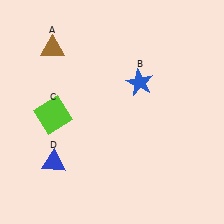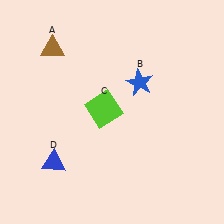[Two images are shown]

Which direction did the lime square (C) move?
The lime square (C) moved right.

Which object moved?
The lime square (C) moved right.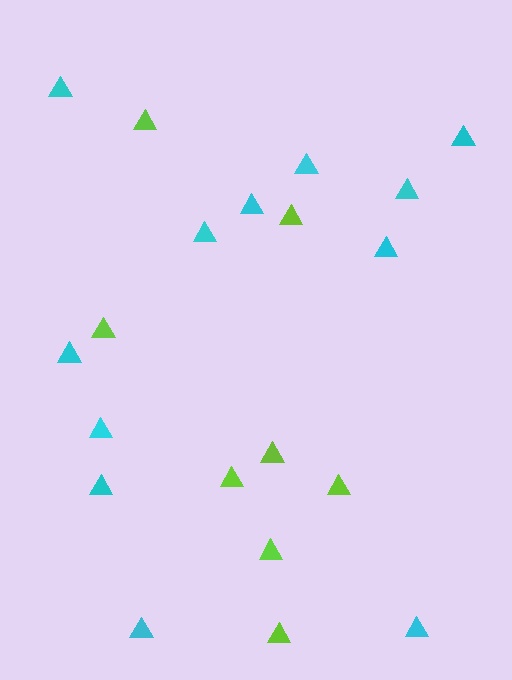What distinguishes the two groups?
There are 2 groups: one group of cyan triangles (12) and one group of lime triangles (8).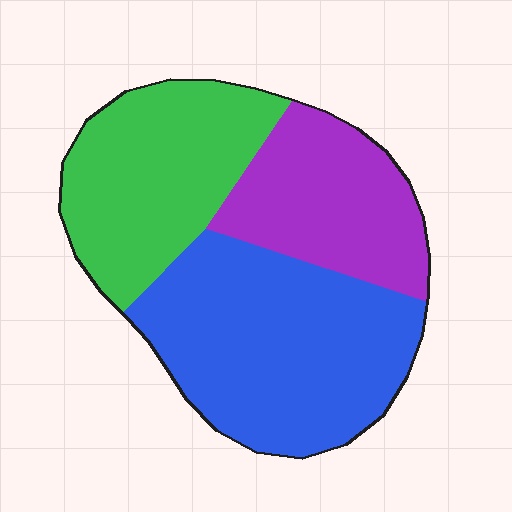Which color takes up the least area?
Purple, at roughly 25%.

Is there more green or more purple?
Green.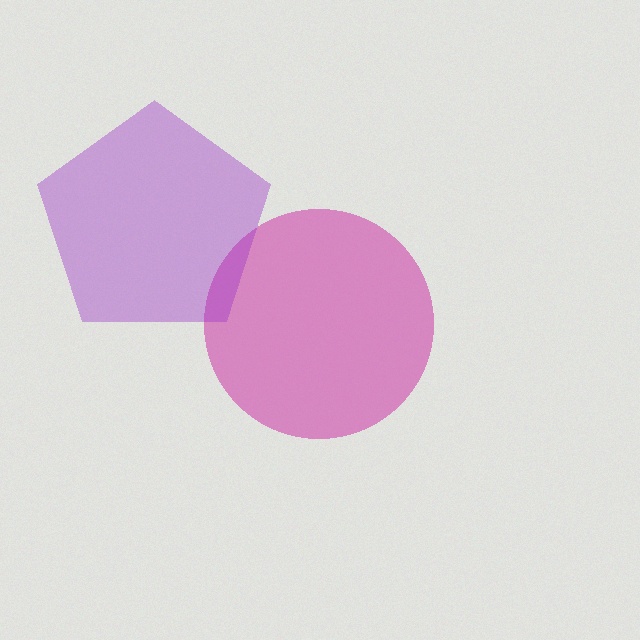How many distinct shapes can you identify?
There are 2 distinct shapes: a magenta circle, a purple pentagon.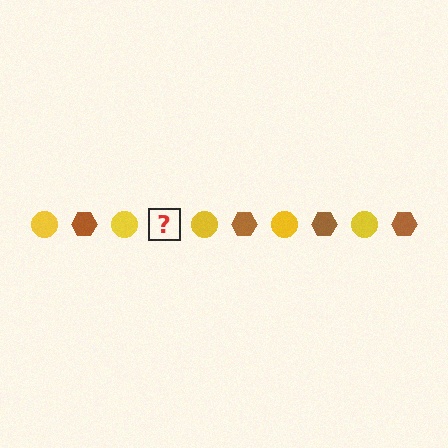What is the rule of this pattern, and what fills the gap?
The rule is that the pattern alternates between yellow circle and brown hexagon. The gap should be filled with a brown hexagon.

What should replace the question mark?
The question mark should be replaced with a brown hexagon.